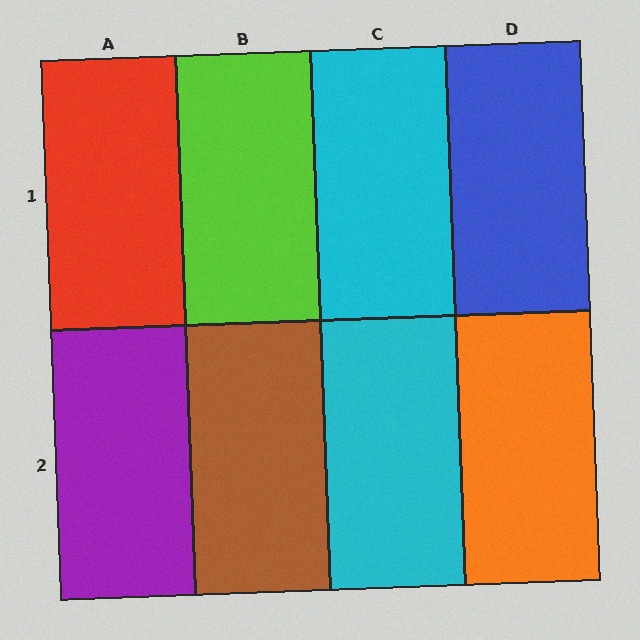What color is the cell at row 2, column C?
Cyan.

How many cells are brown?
1 cell is brown.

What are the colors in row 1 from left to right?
Red, lime, cyan, blue.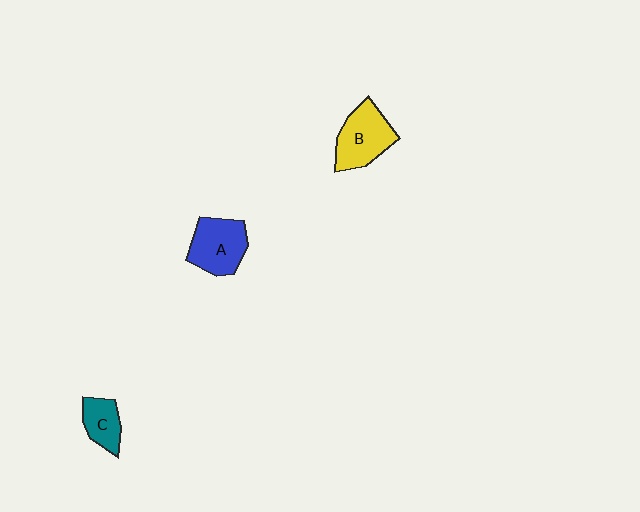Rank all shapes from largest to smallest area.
From largest to smallest: B (yellow), A (blue), C (teal).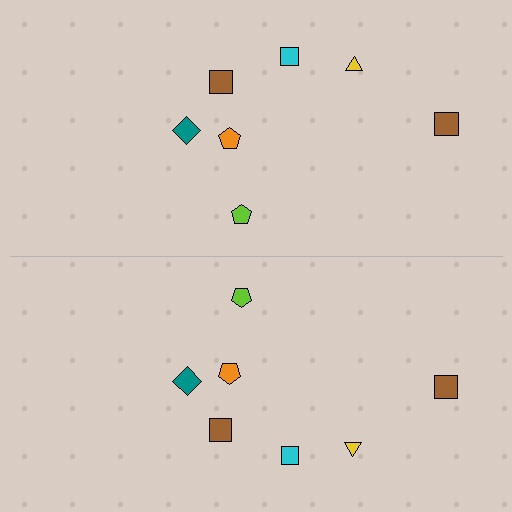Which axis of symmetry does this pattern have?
The pattern has a horizontal axis of symmetry running through the center of the image.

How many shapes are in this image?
There are 14 shapes in this image.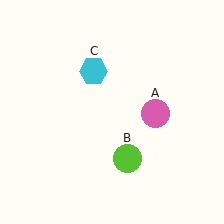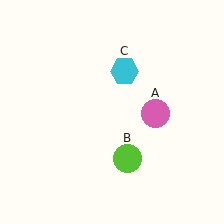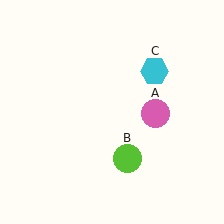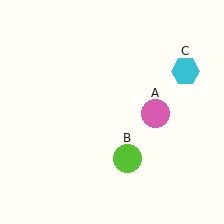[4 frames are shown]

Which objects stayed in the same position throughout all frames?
Pink circle (object A) and lime circle (object B) remained stationary.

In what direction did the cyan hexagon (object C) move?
The cyan hexagon (object C) moved right.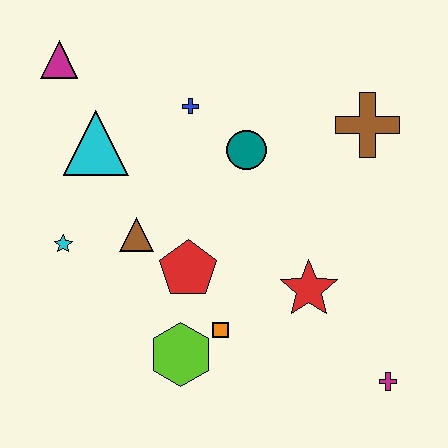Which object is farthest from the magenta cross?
The magenta triangle is farthest from the magenta cross.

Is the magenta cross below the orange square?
Yes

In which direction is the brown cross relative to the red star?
The brown cross is above the red star.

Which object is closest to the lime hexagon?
The orange square is closest to the lime hexagon.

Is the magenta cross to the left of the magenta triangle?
No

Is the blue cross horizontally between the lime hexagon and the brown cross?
Yes